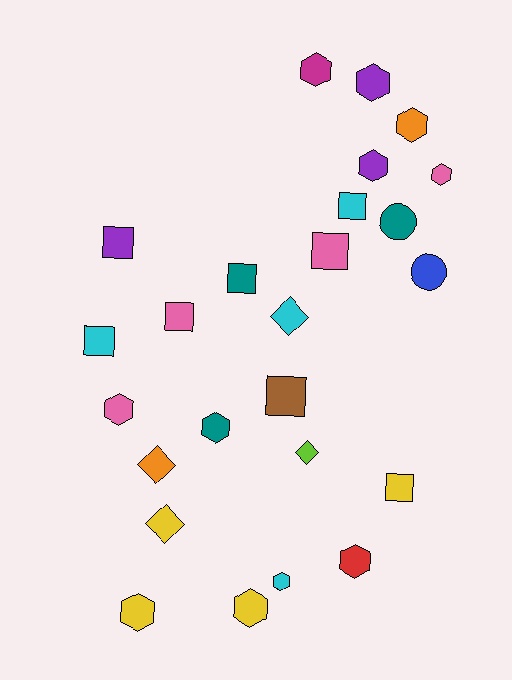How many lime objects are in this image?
There is 1 lime object.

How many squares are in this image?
There are 8 squares.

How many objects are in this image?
There are 25 objects.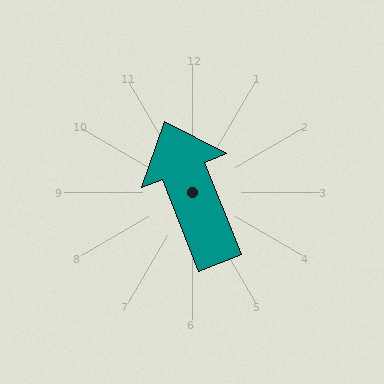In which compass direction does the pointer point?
North.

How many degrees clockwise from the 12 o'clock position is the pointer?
Approximately 338 degrees.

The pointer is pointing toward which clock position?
Roughly 11 o'clock.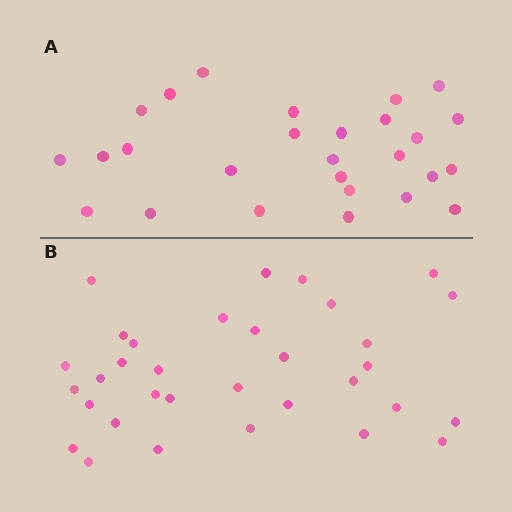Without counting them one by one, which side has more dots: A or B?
Region B (the bottom region) has more dots.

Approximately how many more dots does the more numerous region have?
Region B has about 6 more dots than region A.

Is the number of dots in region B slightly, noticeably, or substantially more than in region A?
Region B has only slightly more — the two regions are fairly close. The ratio is roughly 1.2 to 1.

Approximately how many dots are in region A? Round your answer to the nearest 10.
About 30 dots. (The exact count is 27, which rounds to 30.)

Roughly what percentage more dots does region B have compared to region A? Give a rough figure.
About 20% more.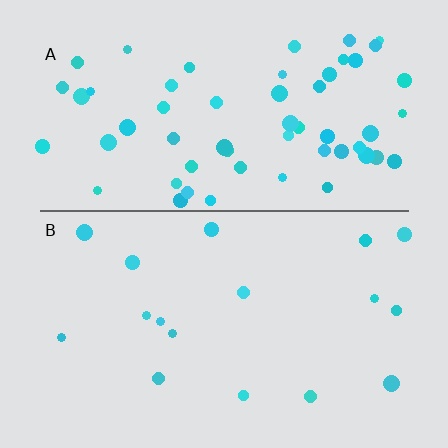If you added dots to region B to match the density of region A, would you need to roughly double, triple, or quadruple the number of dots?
Approximately triple.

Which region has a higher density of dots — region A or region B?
A (the top).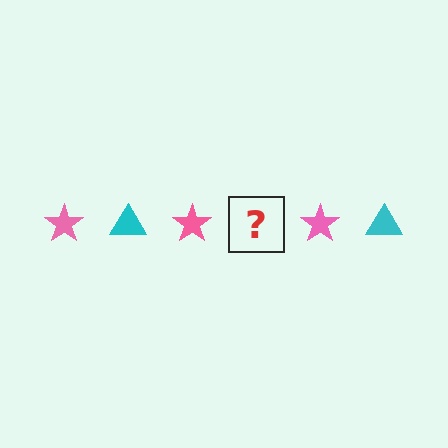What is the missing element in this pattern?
The missing element is a cyan triangle.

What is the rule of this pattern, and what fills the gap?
The rule is that the pattern alternates between pink star and cyan triangle. The gap should be filled with a cyan triangle.